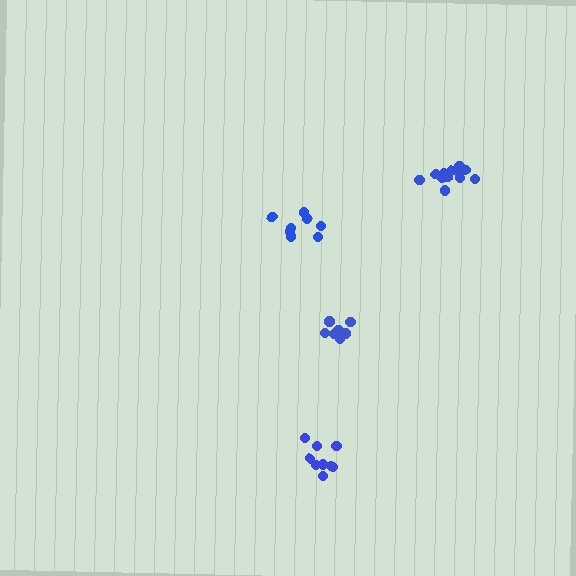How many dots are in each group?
Group 1: 13 dots, Group 2: 7 dots, Group 3: 9 dots, Group 4: 8 dots (37 total).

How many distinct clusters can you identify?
There are 4 distinct clusters.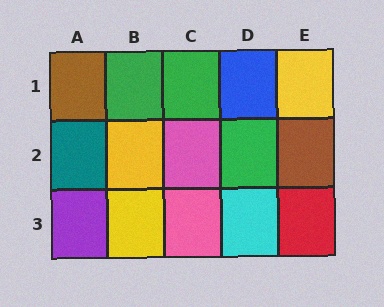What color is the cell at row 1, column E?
Yellow.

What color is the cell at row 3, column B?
Yellow.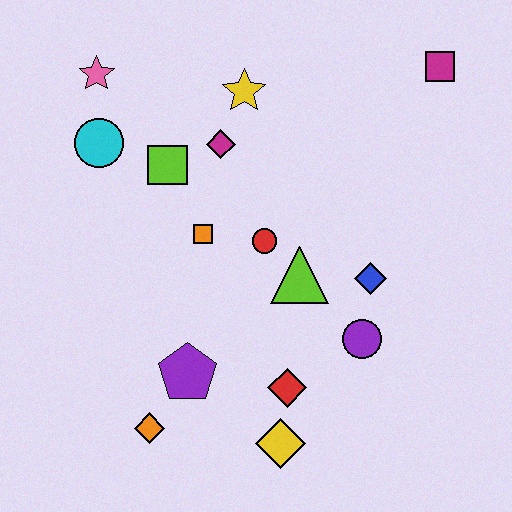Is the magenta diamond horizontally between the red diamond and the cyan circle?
Yes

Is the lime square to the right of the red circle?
No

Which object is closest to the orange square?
The red circle is closest to the orange square.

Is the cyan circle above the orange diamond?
Yes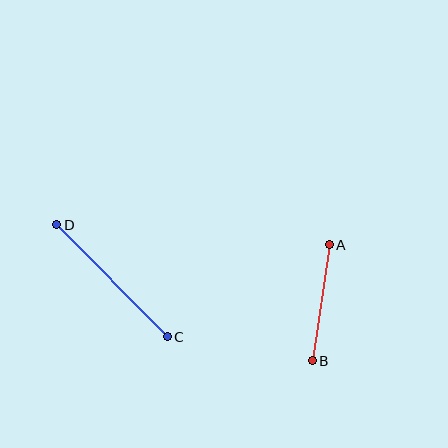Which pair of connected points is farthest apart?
Points C and D are farthest apart.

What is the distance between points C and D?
The distance is approximately 157 pixels.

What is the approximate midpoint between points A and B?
The midpoint is at approximately (321, 303) pixels.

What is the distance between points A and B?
The distance is approximately 117 pixels.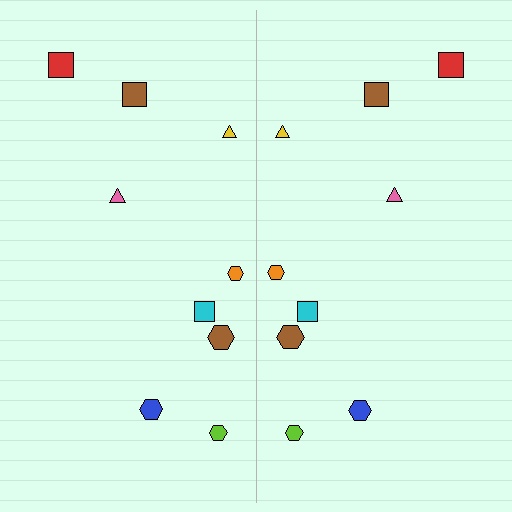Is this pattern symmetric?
Yes, this pattern has bilateral (reflection) symmetry.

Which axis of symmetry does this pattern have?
The pattern has a vertical axis of symmetry running through the center of the image.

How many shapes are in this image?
There are 18 shapes in this image.